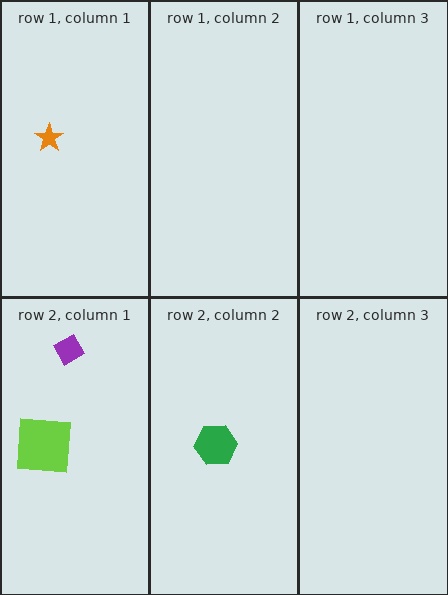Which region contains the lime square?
The row 2, column 1 region.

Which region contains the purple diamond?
The row 2, column 1 region.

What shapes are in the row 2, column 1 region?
The lime square, the purple diamond.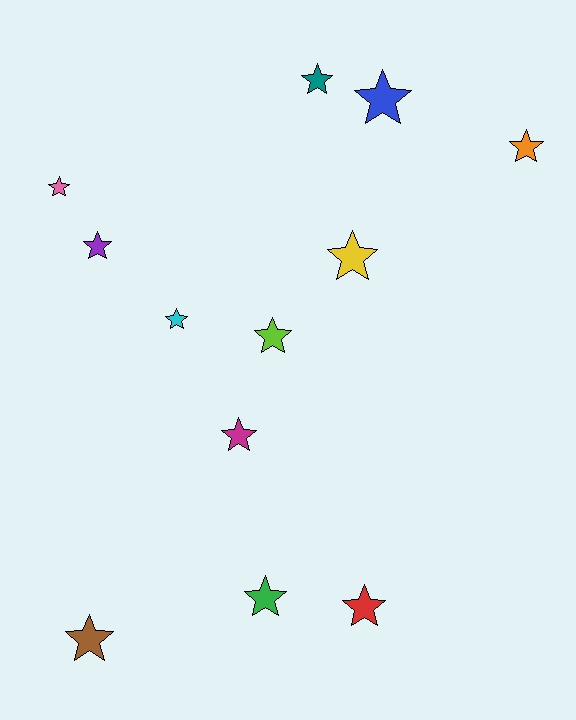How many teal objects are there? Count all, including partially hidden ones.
There is 1 teal object.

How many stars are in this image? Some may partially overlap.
There are 12 stars.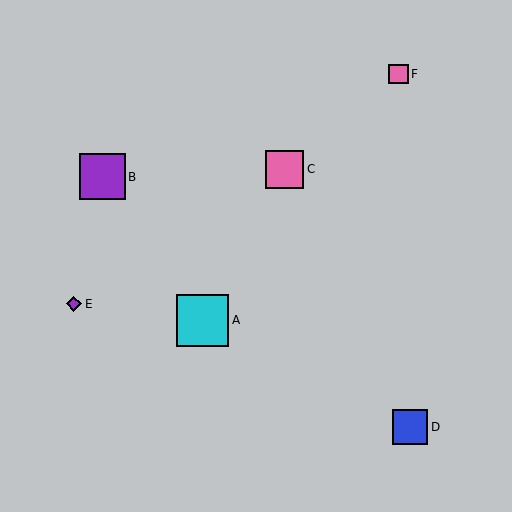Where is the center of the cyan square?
The center of the cyan square is at (203, 320).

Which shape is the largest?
The cyan square (labeled A) is the largest.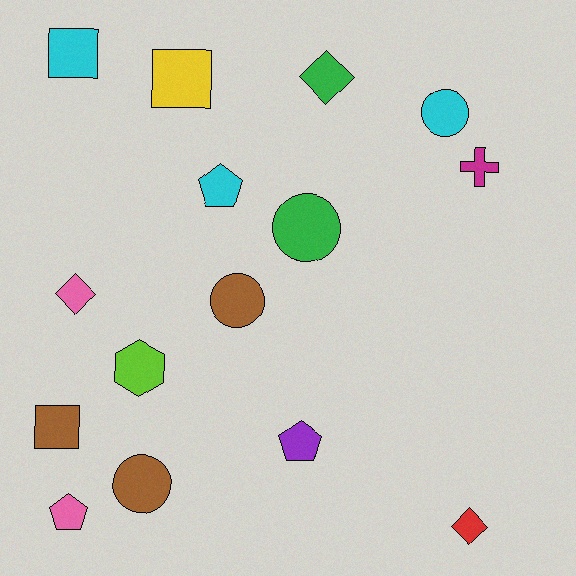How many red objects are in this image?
There is 1 red object.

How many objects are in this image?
There are 15 objects.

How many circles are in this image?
There are 4 circles.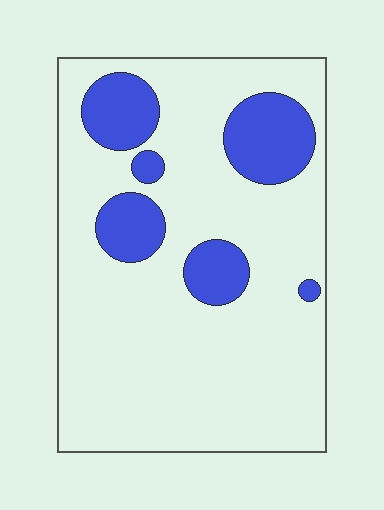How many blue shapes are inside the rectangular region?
6.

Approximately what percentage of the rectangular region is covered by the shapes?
Approximately 20%.